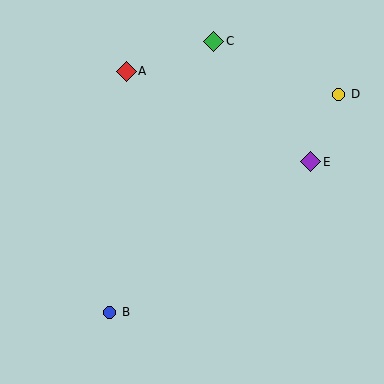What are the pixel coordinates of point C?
Point C is at (214, 41).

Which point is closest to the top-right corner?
Point D is closest to the top-right corner.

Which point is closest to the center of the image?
Point E at (311, 162) is closest to the center.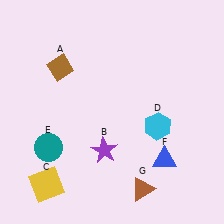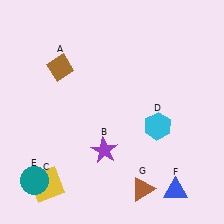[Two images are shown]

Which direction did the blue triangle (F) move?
The blue triangle (F) moved down.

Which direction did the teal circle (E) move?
The teal circle (E) moved down.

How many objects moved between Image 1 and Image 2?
2 objects moved between the two images.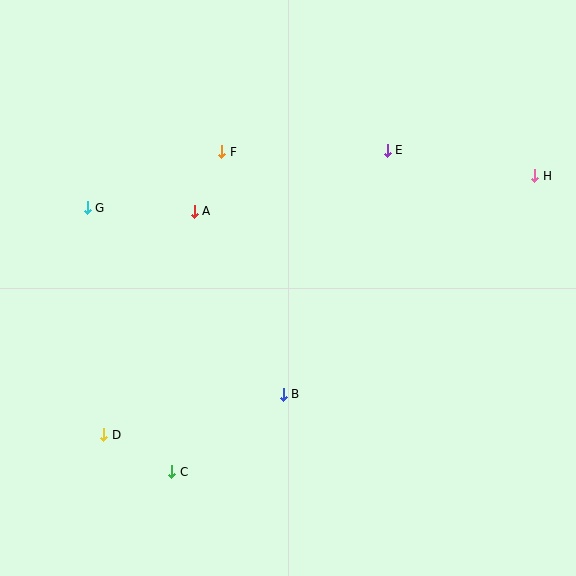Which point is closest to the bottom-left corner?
Point D is closest to the bottom-left corner.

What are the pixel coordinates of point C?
Point C is at (172, 472).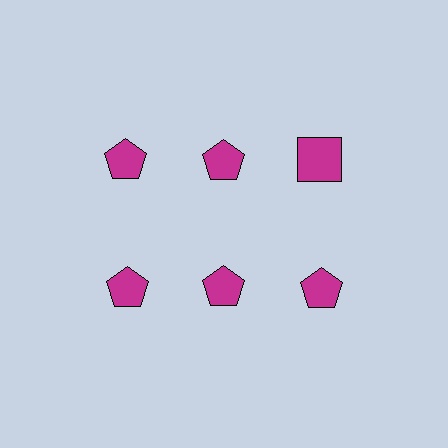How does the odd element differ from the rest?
It has a different shape: square instead of pentagon.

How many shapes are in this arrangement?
There are 6 shapes arranged in a grid pattern.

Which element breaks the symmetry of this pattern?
The magenta square in the top row, center column breaks the symmetry. All other shapes are magenta pentagons.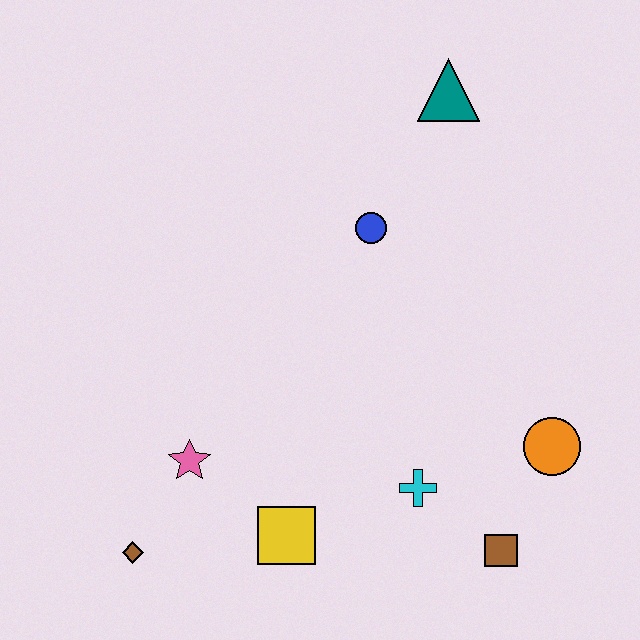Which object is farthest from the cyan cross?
The teal triangle is farthest from the cyan cross.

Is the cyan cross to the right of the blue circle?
Yes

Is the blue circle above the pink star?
Yes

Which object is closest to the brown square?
The cyan cross is closest to the brown square.